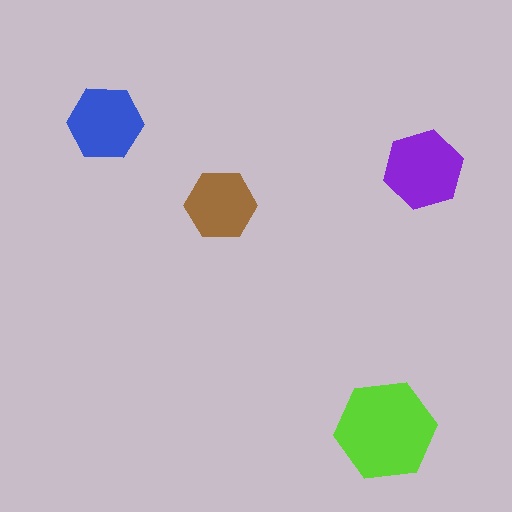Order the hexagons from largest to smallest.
the lime one, the purple one, the blue one, the brown one.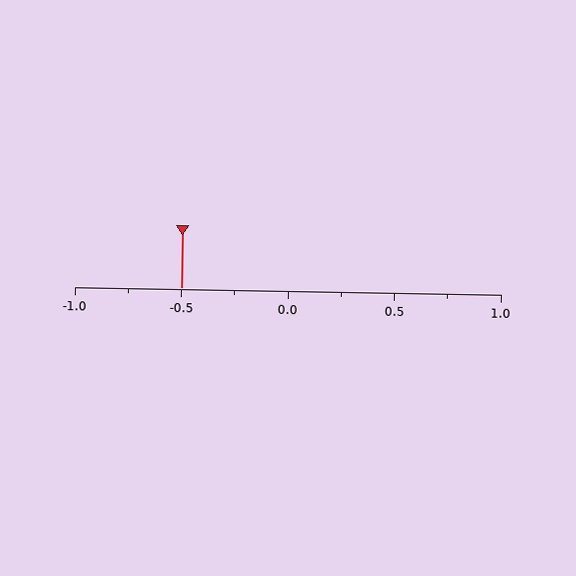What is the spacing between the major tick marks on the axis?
The major ticks are spaced 0.5 apart.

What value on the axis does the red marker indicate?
The marker indicates approximately -0.5.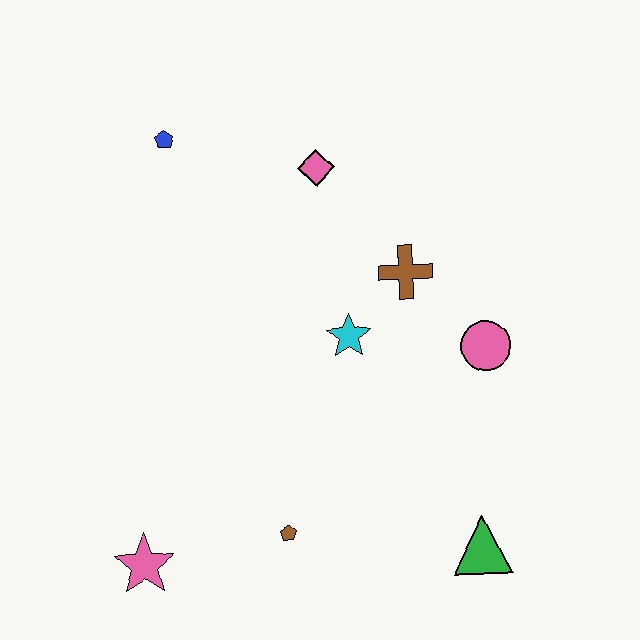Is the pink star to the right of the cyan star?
No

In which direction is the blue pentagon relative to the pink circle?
The blue pentagon is to the left of the pink circle.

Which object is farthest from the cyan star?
The pink star is farthest from the cyan star.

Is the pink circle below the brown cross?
Yes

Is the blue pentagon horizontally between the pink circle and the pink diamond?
No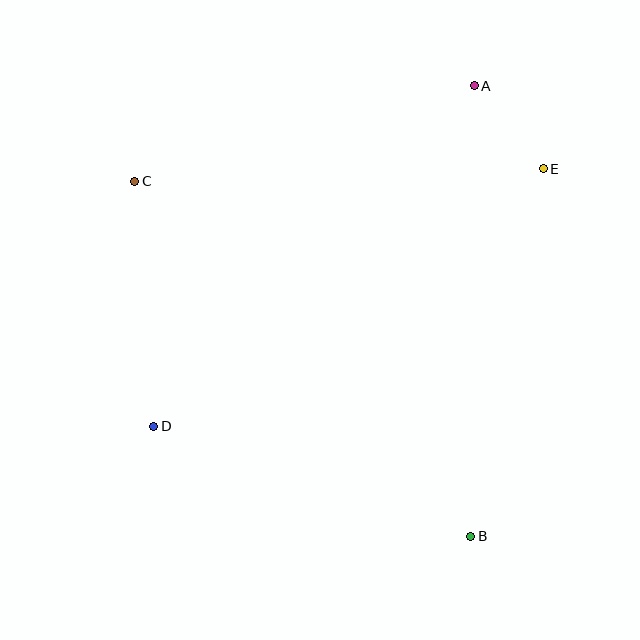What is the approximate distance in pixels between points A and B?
The distance between A and B is approximately 450 pixels.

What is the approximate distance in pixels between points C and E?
The distance between C and E is approximately 409 pixels.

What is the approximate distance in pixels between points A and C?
The distance between A and C is approximately 353 pixels.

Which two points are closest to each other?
Points A and E are closest to each other.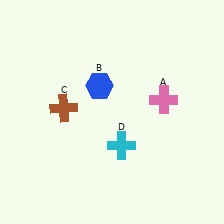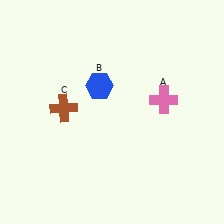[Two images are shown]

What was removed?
The cyan cross (D) was removed in Image 2.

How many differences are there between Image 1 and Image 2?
There is 1 difference between the two images.